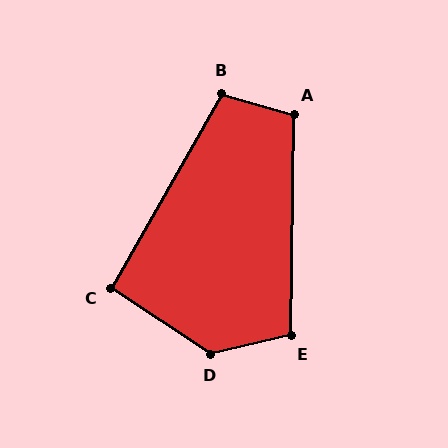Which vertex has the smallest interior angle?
C, at approximately 93 degrees.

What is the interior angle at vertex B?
Approximately 104 degrees (obtuse).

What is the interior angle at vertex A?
Approximately 105 degrees (obtuse).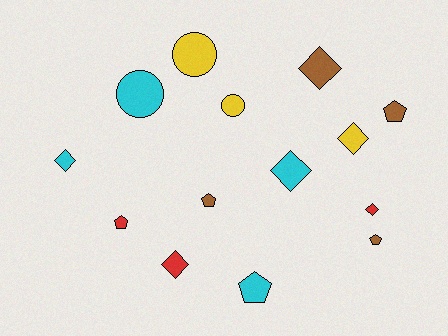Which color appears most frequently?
Brown, with 4 objects.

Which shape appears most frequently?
Diamond, with 6 objects.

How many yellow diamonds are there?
There is 1 yellow diamond.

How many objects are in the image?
There are 14 objects.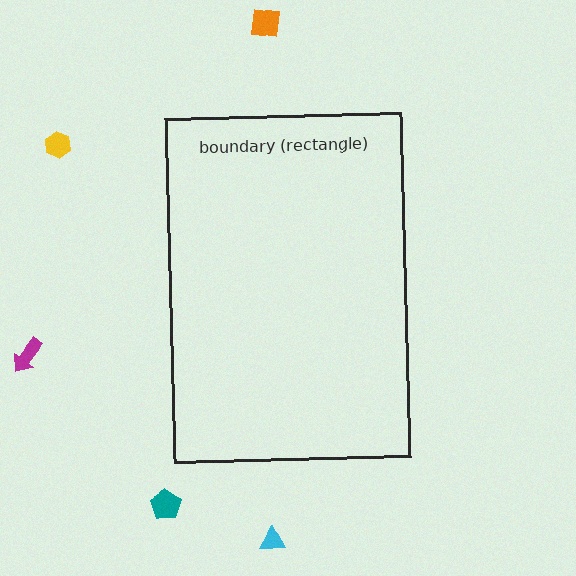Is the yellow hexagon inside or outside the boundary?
Outside.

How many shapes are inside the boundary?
0 inside, 5 outside.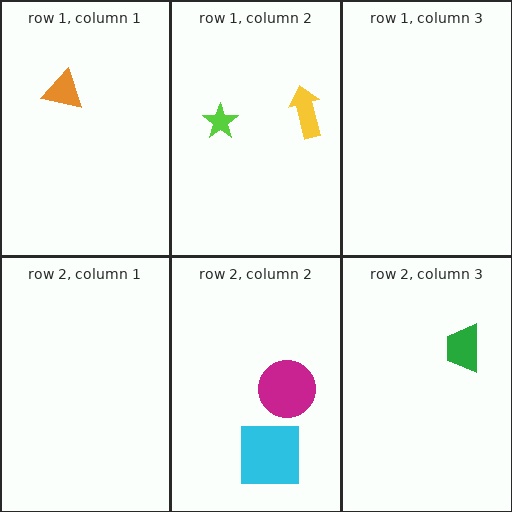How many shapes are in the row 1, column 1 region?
1.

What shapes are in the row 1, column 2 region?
The lime star, the yellow arrow.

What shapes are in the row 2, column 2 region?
The cyan square, the magenta circle.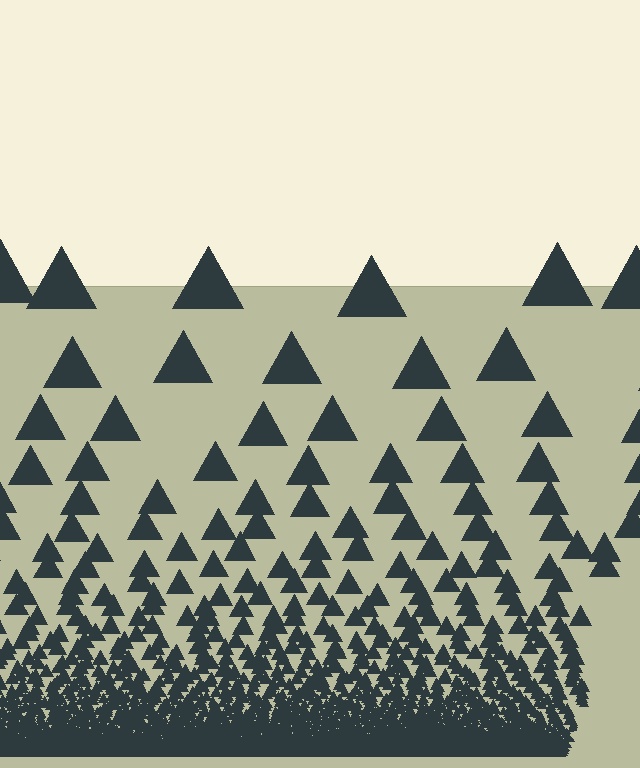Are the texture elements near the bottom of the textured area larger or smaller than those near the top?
Smaller. The gradient is inverted — elements near the bottom are smaller and denser.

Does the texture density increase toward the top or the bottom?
Density increases toward the bottom.